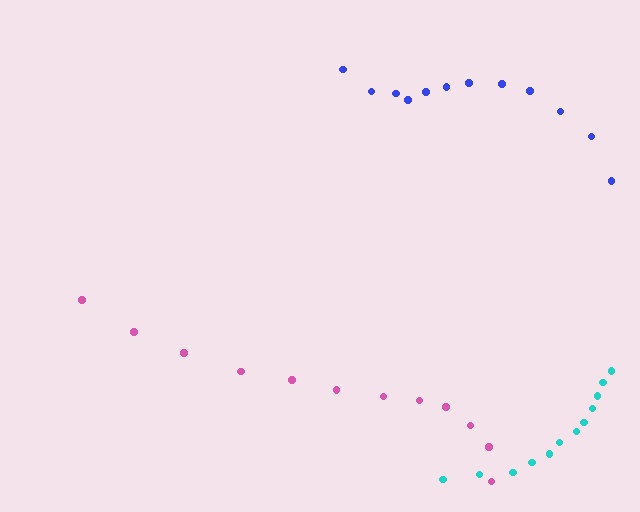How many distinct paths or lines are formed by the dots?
There are 3 distinct paths.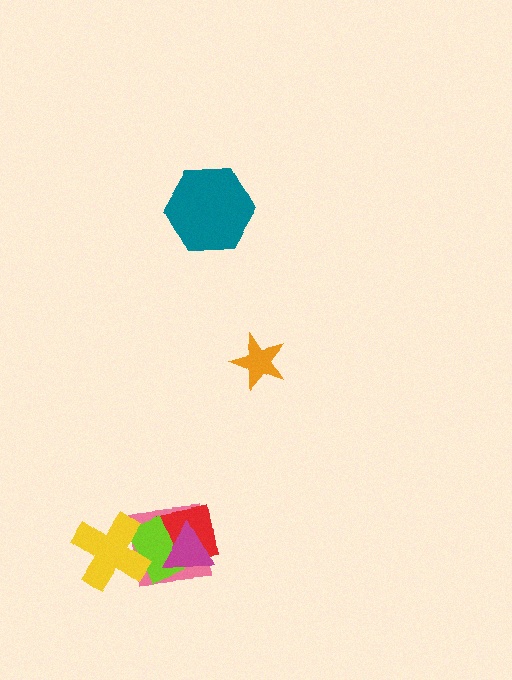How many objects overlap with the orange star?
0 objects overlap with the orange star.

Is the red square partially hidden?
Yes, it is partially covered by another shape.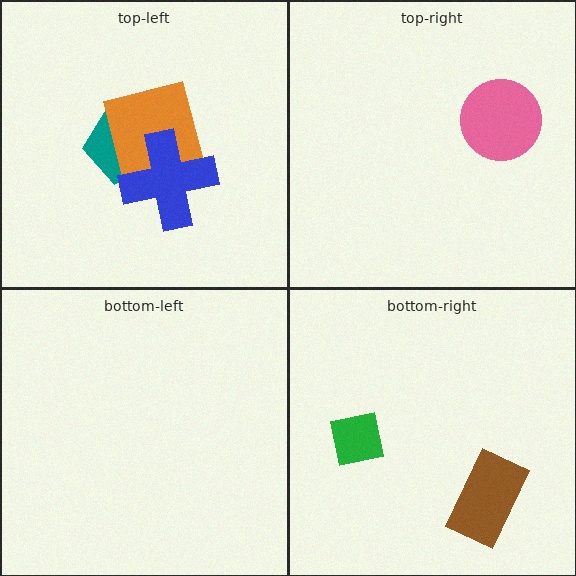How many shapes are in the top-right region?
1.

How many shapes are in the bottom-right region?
2.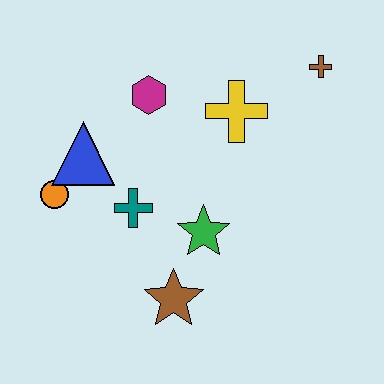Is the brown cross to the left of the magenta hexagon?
No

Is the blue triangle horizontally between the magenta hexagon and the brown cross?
No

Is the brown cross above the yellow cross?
Yes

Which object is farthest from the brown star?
The brown cross is farthest from the brown star.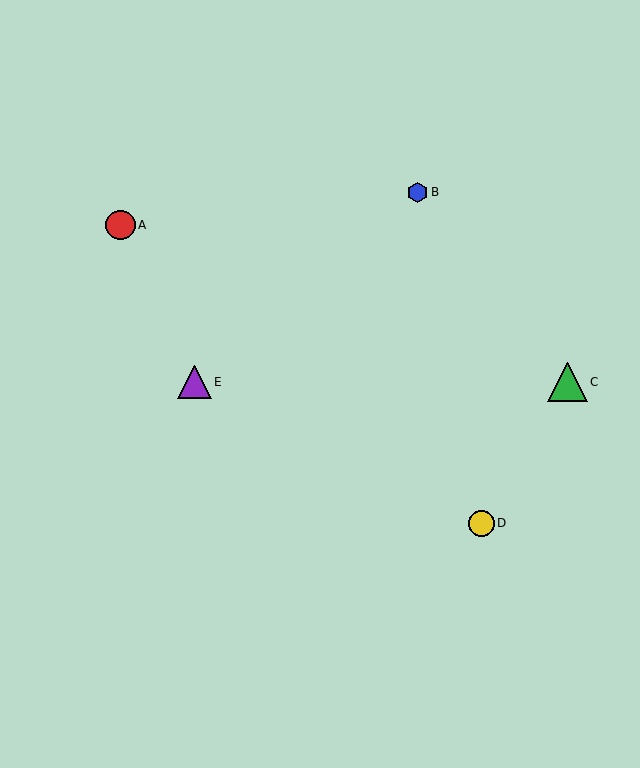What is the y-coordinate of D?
Object D is at y≈523.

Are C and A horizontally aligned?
No, C is at y≈382 and A is at y≈225.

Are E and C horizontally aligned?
Yes, both are at y≈382.